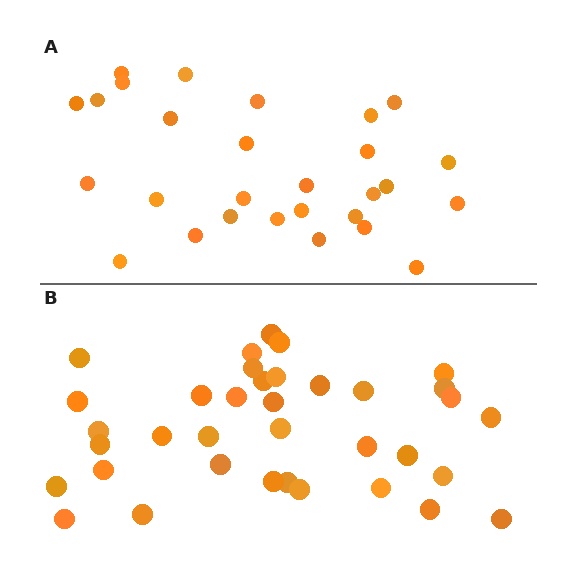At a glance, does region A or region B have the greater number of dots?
Region B (the bottom region) has more dots.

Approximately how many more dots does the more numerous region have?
Region B has roughly 8 or so more dots than region A.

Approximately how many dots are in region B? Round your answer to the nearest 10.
About 40 dots. (The exact count is 36, which rounds to 40.)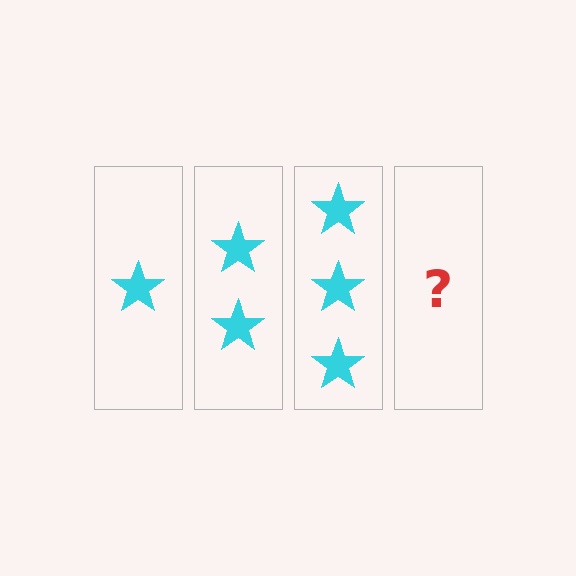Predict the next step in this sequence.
The next step is 4 stars.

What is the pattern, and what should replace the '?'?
The pattern is that each step adds one more star. The '?' should be 4 stars.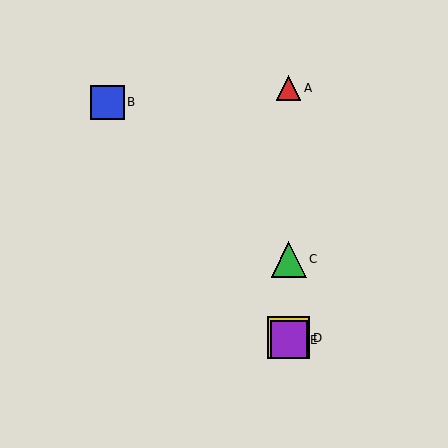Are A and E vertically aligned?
Yes, both are at x≈289.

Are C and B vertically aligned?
No, C is at x≈289 and B is at x≈107.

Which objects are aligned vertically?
Objects A, C, D, E are aligned vertically.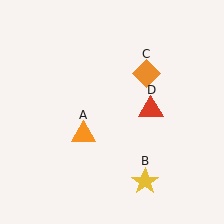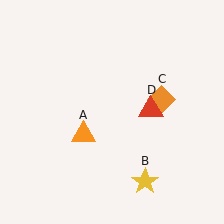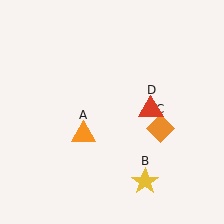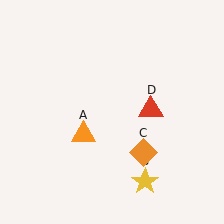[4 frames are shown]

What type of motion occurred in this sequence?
The orange diamond (object C) rotated clockwise around the center of the scene.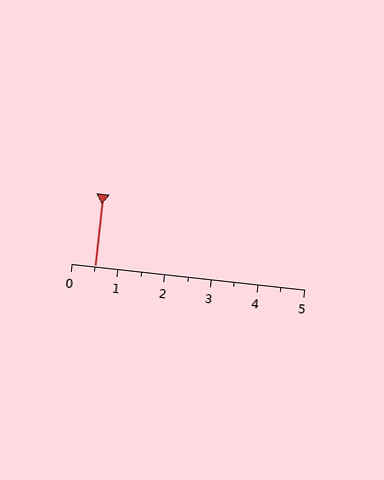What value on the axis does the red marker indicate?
The marker indicates approximately 0.5.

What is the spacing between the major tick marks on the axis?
The major ticks are spaced 1 apart.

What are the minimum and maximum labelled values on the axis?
The axis runs from 0 to 5.